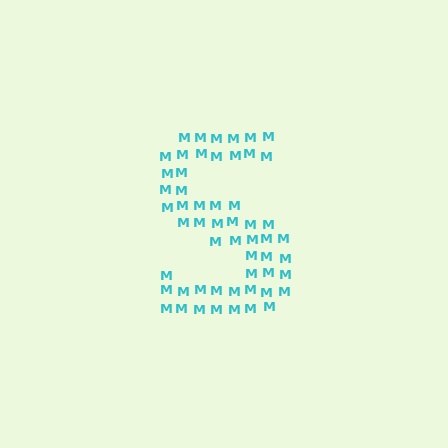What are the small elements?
The small elements are letter M's.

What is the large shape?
The large shape is the letter S.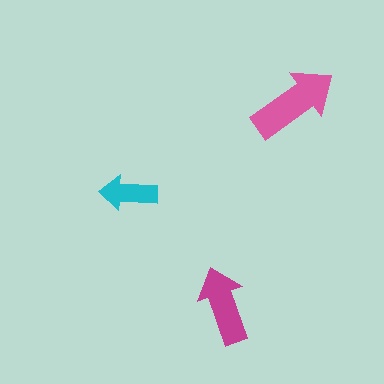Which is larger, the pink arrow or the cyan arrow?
The pink one.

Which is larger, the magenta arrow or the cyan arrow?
The magenta one.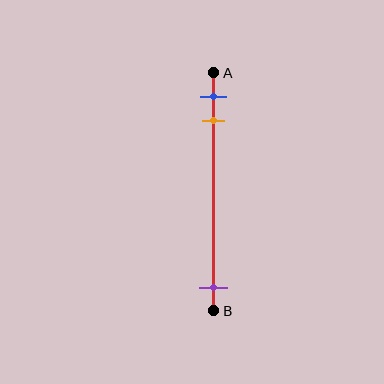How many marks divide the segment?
There are 3 marks dividing the segment.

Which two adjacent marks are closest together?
The blue and orange marks are the closest adjacent pair.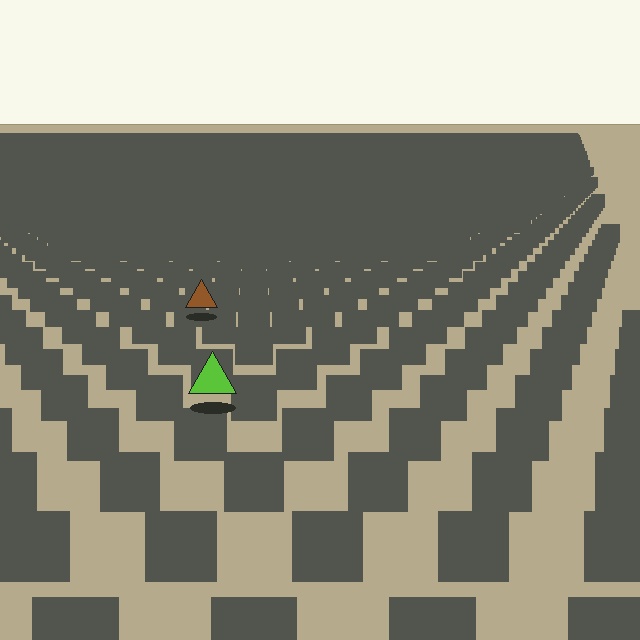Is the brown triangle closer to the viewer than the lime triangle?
No. The lime triangle is closer — you can tell from the texture gradient: the ground texture is coarser near it.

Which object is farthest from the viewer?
The brown triangle is farthest from the viewer. It appears smaller and the ground texture around it is denser.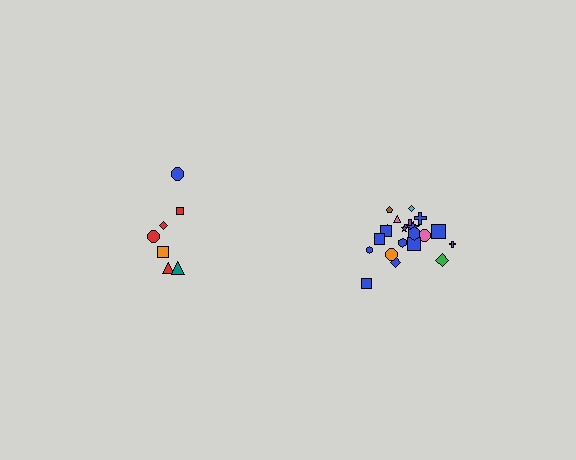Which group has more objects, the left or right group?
The right group.